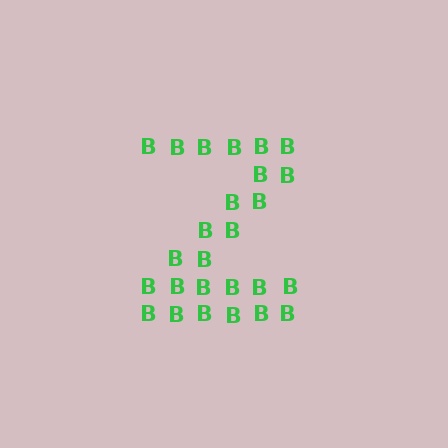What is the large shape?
The large shape is the letter Z.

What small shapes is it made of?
It is made of small letter B's.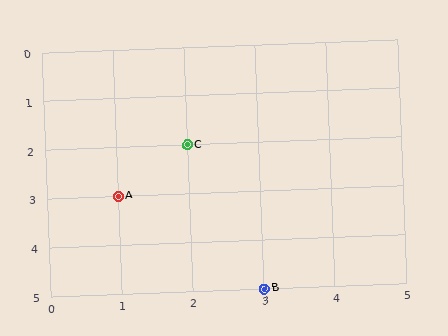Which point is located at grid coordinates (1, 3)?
Point A is at (1, 3).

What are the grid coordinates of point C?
Point C is at grid coordinates (2, 2).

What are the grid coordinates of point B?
Point B is at grid coordinates (3, 5).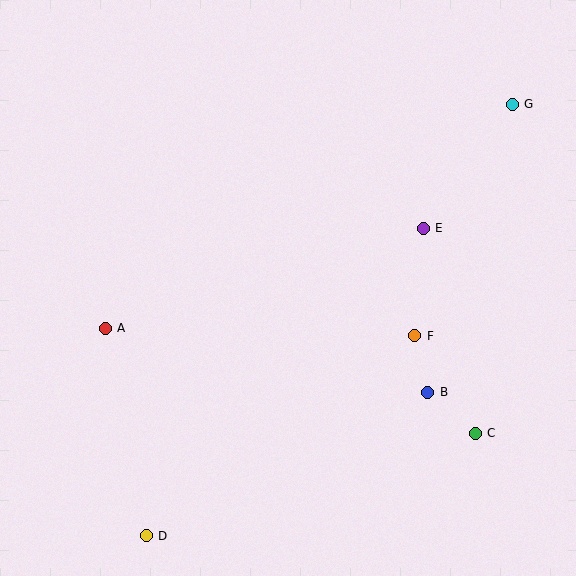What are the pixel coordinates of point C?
Point C is at (475, 433).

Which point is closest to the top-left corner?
Point A is closest to the top-left corner.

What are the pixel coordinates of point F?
Point F is at (415, 336).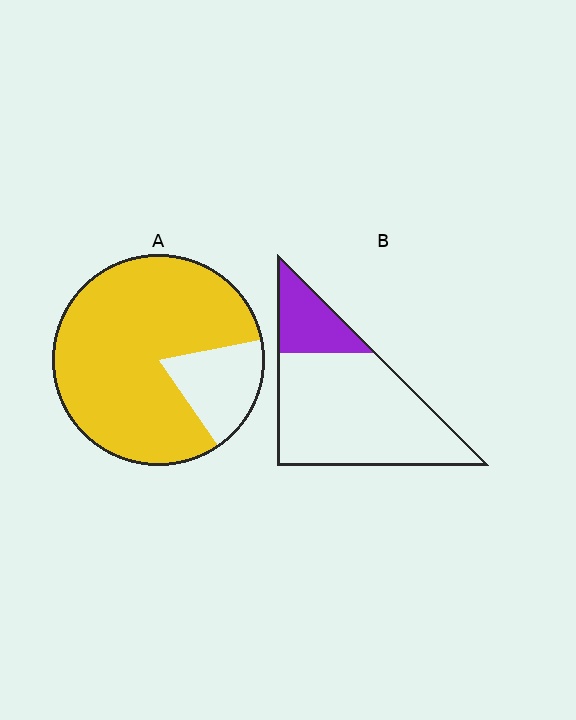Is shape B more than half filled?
No.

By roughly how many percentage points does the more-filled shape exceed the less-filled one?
By roughly 60 percentage points (A over B).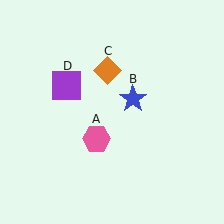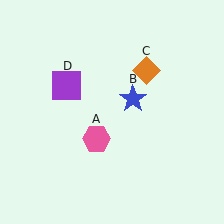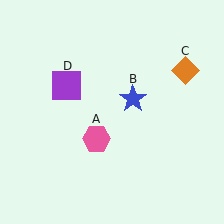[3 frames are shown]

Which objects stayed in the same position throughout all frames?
Pink hexagon (object A) and blue star (object B) and purple square (object D) remained stationary.